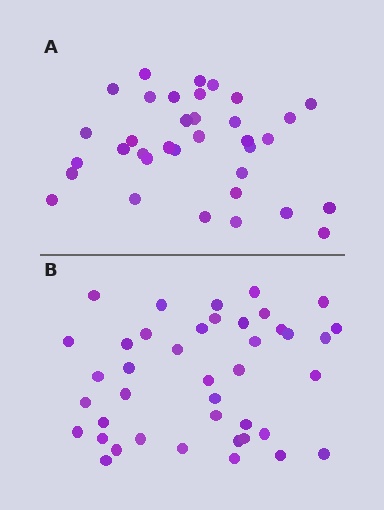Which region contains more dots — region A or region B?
Region B (the bottom region) has more dots.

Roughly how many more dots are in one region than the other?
Region B has about 6 more dots than region A.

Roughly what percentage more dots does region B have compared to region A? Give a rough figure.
About 15% more.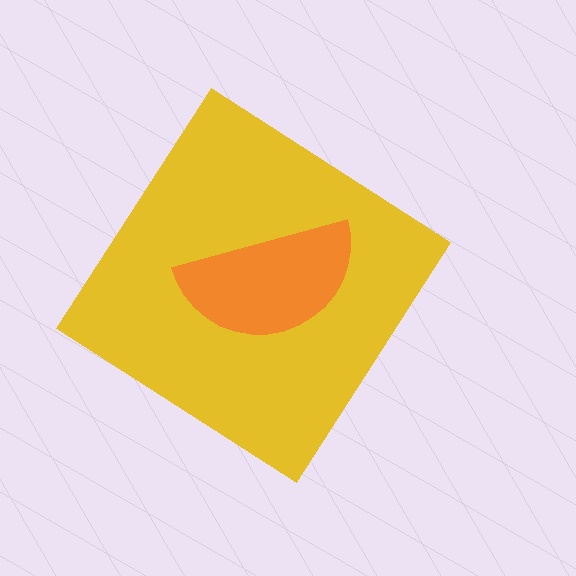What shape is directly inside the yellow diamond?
The orange semicircle.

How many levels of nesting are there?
2.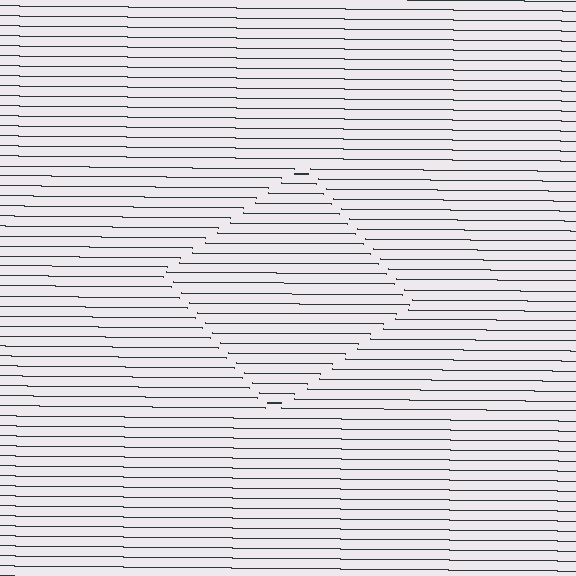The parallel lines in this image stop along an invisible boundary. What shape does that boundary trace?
An illusory square. The interior of the shape contains the same grating, shifted by half a period — the contour is defined by the phase discontinuity where line-ends from the inner and outer gratings abut.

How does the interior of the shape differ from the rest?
The interior of the shape contains the same grating, shifted by half a period — the contour is defined by the phase discontinuity where line-ends from the inner and outer gratings abut.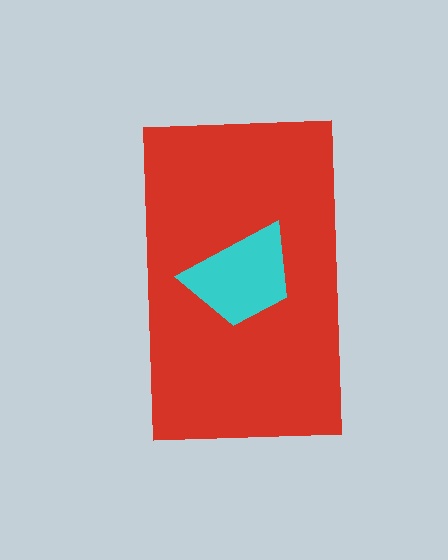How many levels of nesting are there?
2.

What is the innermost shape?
The cyan trapezoid.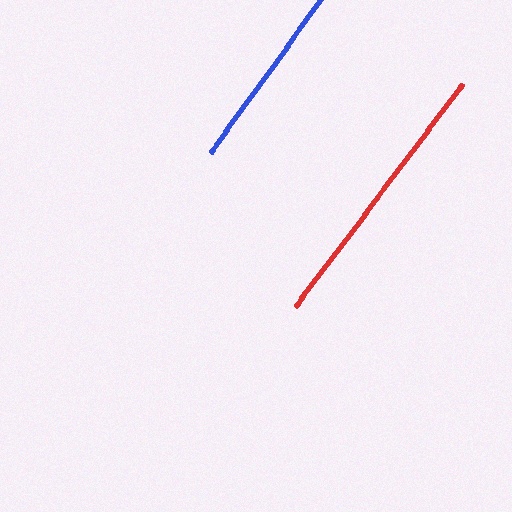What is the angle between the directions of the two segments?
Approximately 1 degree.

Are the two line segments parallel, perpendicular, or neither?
Parallel — their directions differ by only 1.3°.